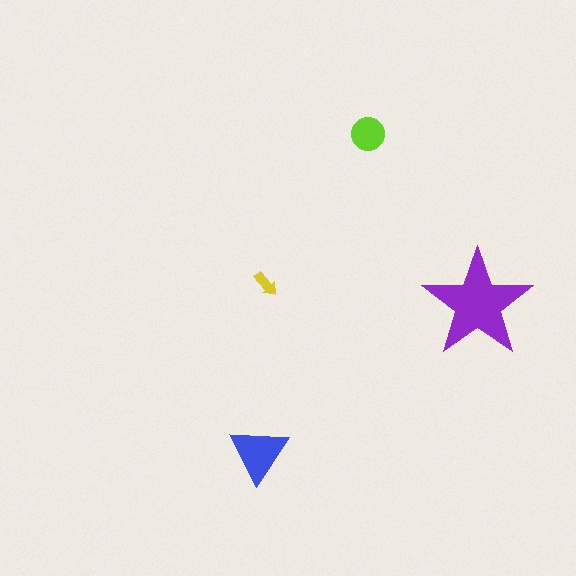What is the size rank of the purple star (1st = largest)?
1st.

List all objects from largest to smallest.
The purple star, the blue triangle, the lime circle, the yellow arrow.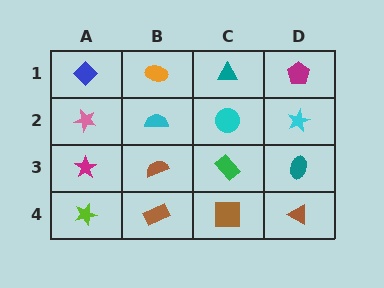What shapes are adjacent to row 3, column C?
A cyan circle (row 2, column C), a brown square (row 4, column C), a brown semicircle (row 3, column B), a teal ellipse (row 3, column D).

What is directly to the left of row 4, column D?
A brown square.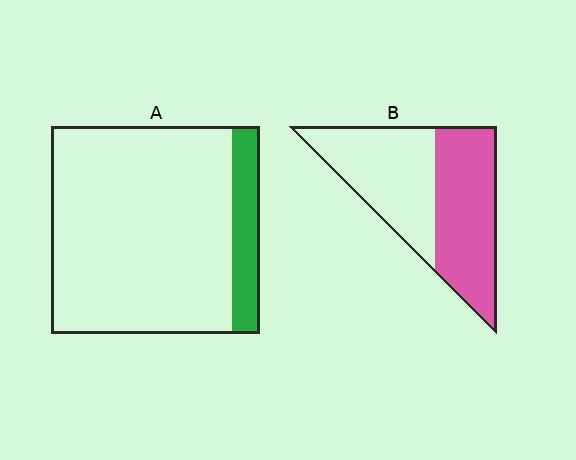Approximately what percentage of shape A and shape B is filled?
A is approximately 15% and B is approximately 50%.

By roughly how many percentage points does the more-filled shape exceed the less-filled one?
By roughly 35 percentage points (B over A).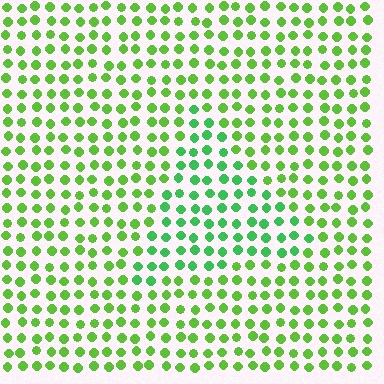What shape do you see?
I see a triangle.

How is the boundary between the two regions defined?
The boundary is defined purely by a slight shift in hue (about 29 degrees). Spacing, size, and orientation are identical on both sides.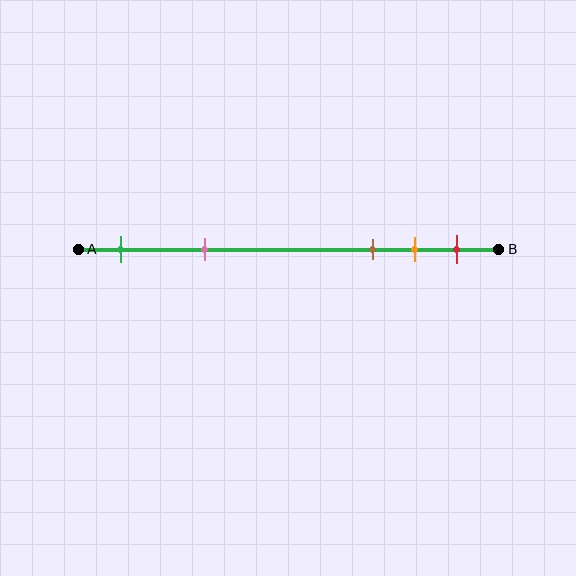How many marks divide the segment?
There are 5 marks dividing the segment.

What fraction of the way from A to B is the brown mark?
The brown mark is approximately 70% (0.7) of the way from A to B.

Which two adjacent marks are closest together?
The orange and red marks are the closest adjacent pair.